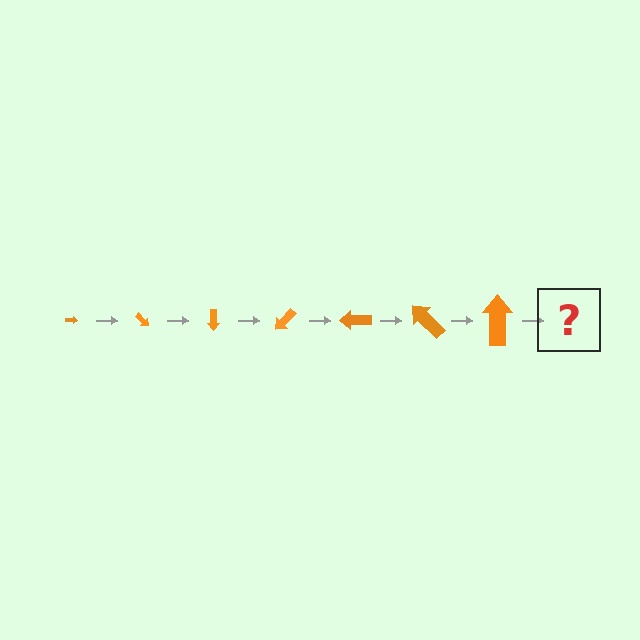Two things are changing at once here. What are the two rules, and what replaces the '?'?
The two rules are that the arrow grows larger each step and it rotates 45 degrees each step. The '?' should be an arrow, larger than the previous one and rotated 315 degrees from the start.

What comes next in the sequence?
The next element should be an arrow, larger than the previous one and rotated 315 degrees from the start.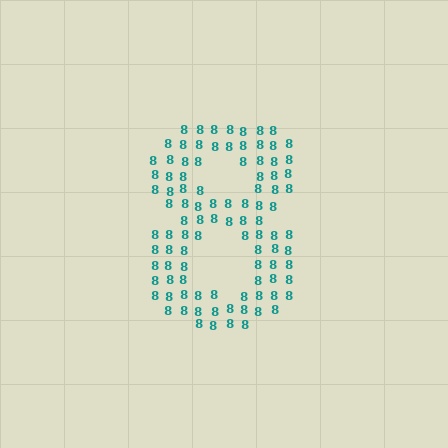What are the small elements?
The small elements are digit 8's.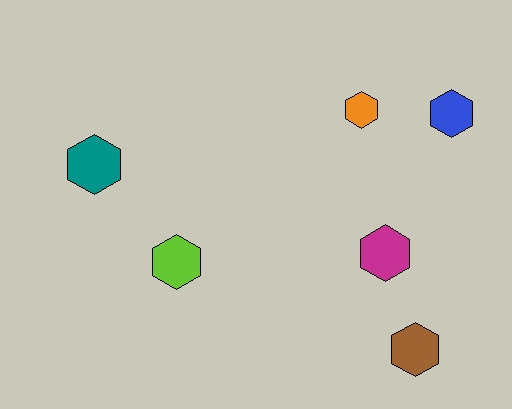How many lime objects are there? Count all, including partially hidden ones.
There is 1 lime object.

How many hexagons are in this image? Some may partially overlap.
There are 6 hexagons.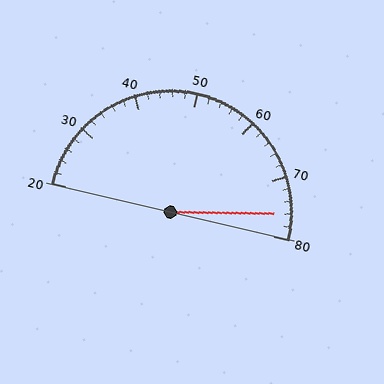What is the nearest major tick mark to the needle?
The nearest major tick mark is 80.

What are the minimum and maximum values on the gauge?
The gauge ranges from 20 to 80.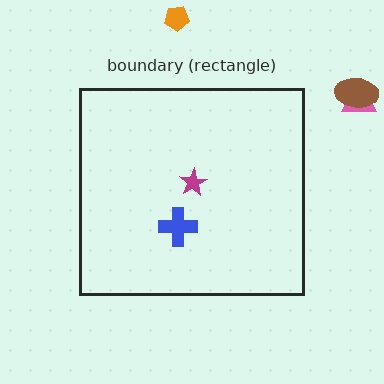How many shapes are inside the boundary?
2 inside, 3 outside.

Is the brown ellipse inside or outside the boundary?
Outside.